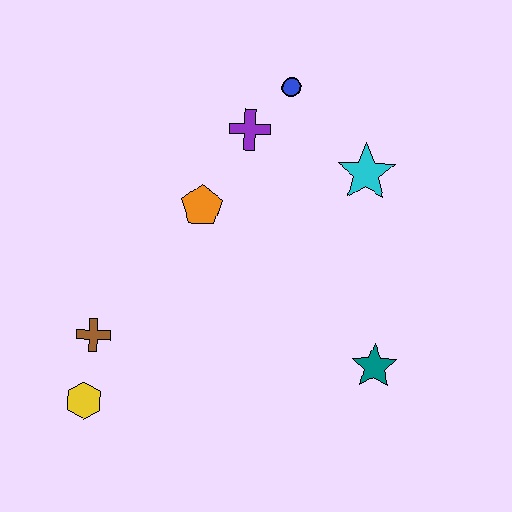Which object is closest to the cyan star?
The blue circle is closest to the cyan star.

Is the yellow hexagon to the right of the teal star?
No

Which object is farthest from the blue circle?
The yellow hexagon is farthest from the blue circle.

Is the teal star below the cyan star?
Yes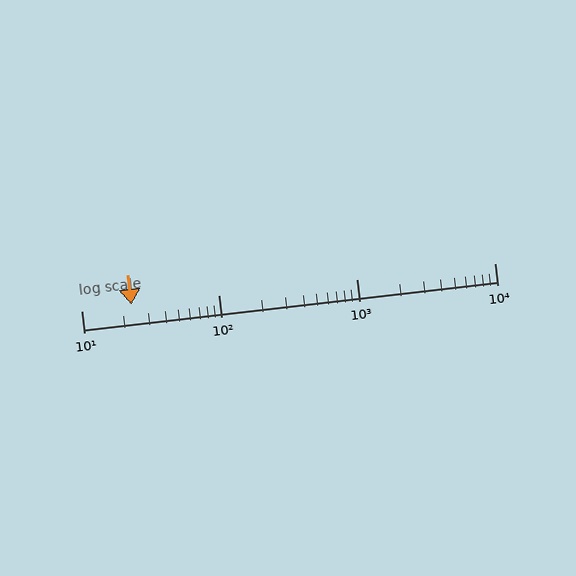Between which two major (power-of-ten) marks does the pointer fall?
The pointer is between 10 and 100.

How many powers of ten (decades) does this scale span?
The scale spans 3 decades, from 10 to 10000.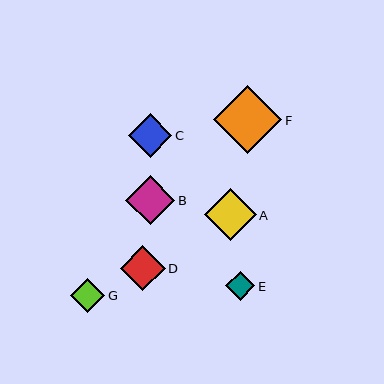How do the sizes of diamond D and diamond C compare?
Diamond D and diamond C are approximately the same size.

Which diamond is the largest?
Diamond F is the largest with a size of approximately 68 pixels.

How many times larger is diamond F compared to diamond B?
Diamond F is approximately 1.4 times the size of diamond B.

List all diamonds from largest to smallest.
From largest to smallest: F, A, B, D, C, G, E.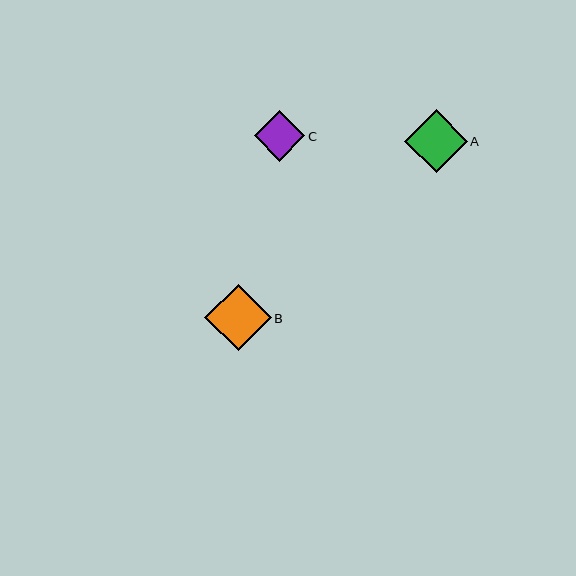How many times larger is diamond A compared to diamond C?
Diamond A is approximately 1.2 times the size of diamond C.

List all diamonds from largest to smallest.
From largest to smallest: B, A, C.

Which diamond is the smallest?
Diamond C is the smallest with a size of approximately 50 pixels.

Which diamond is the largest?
Diamond B is the largest with a size of approximately 66 pixels.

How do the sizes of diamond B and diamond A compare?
Diamond B and diamond A are approximately the same size.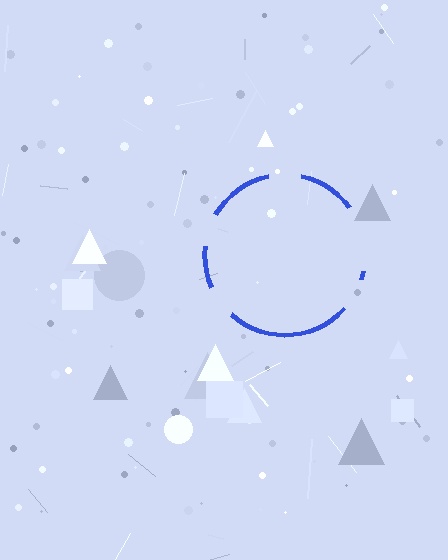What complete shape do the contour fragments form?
The contour fragments form a circle.